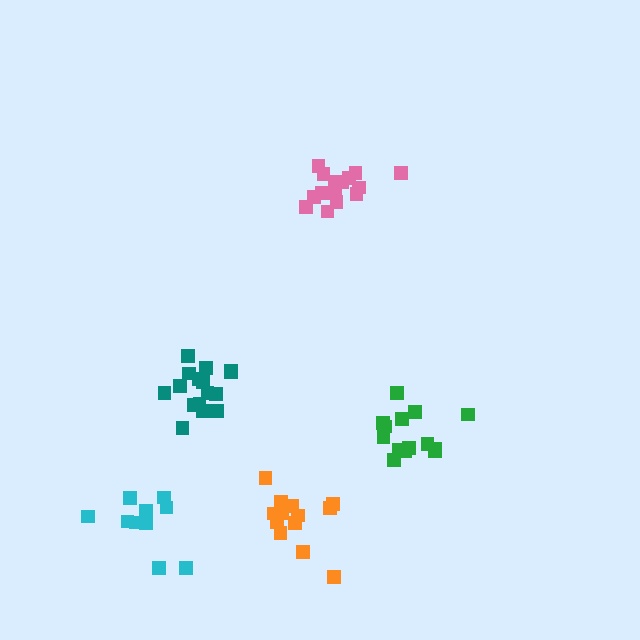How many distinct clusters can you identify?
There are 5 distinct clusters.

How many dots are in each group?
Group 1: 16 dots, Group 2: 13 dots, Group 3: 16 dots, Group 4: 10 dots, Group 5: 14 dots (69 total).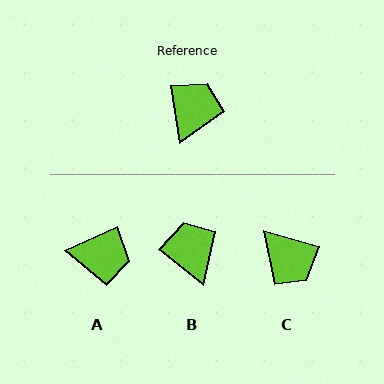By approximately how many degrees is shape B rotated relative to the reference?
Approximately 43 degrees counter-clockwise.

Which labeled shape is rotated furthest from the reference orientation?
C, about 114 degrees away.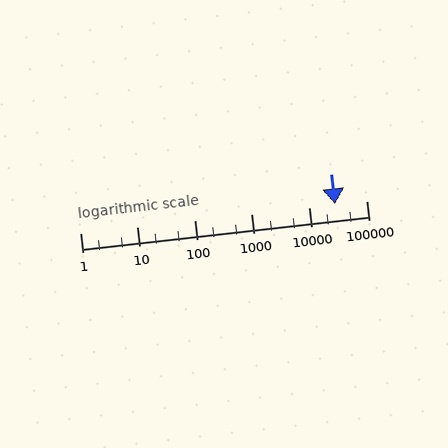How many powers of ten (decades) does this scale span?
The scale spans 5 decades, from 1 to 100000.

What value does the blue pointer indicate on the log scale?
The pointer indicates approximately 28000.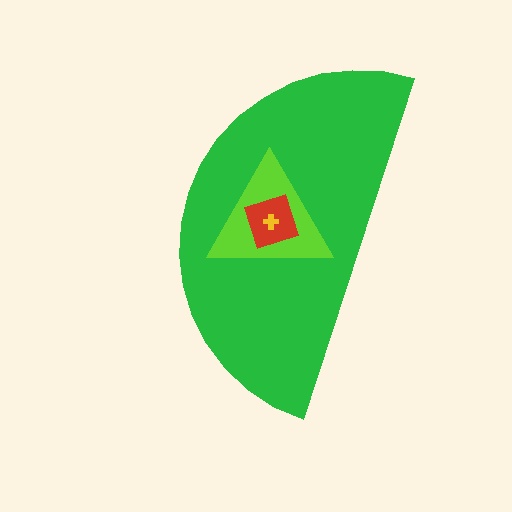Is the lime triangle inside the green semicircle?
Yes.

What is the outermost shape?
The green semicircle.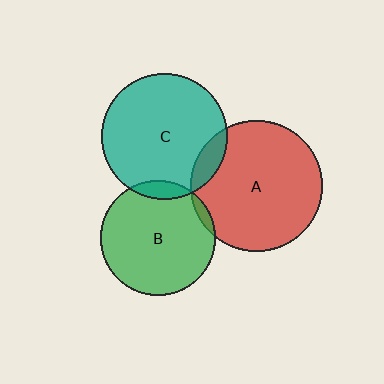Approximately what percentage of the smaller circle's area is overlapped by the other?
Approximately 10%.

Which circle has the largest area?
Circle A (red).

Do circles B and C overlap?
Yes.